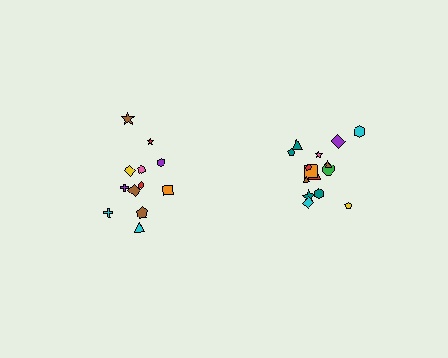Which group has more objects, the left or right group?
The right group.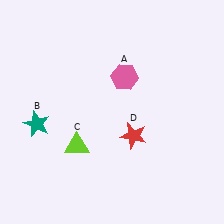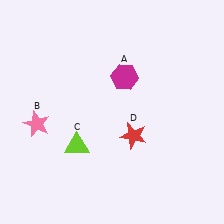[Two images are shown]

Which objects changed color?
A changed from pink to magenta. B changed from teal to pink.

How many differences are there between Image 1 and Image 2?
There are 2 differences between the two images.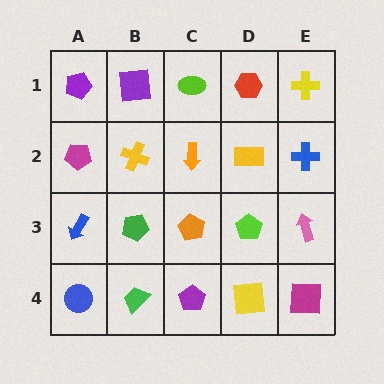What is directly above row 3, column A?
A magenta pentagon.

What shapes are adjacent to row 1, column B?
A yellow cross (row 2, column B), a purple pentagon (row 1, column A), a lime ellipse (row 1, column C).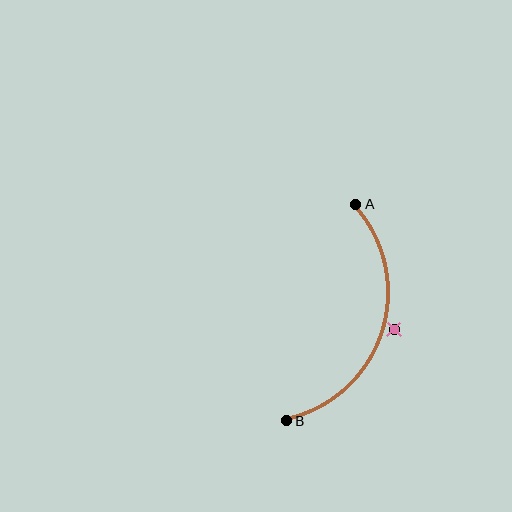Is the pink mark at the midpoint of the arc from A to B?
No — the pink mark does not lie on the arc at all. It sits slightly outside the curve.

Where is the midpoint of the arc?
The arc midpoint is the point on the curve farthest from the straight line joining A and B. It sits to the right of that line.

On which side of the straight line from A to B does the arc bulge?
The arc bulges to the right of the straight line connecting A and B.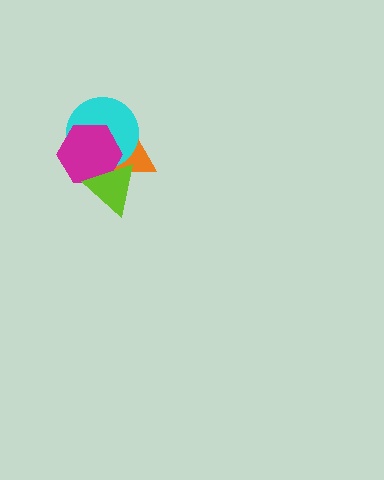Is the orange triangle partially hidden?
Yes, it is partially covered by another shape.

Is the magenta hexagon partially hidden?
Yes, it is partially covered by another shape.